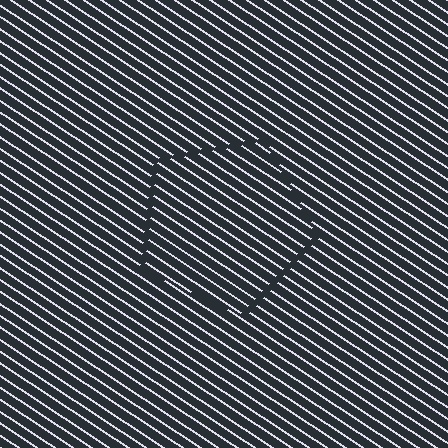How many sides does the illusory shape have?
5 sides — the line-ends trace a pentagon.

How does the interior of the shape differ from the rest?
The interior of the shape contains the same grating, shifted by half a period — the contour is defined by the phase discontinuity where line-ends from the inner and outer gratings abut.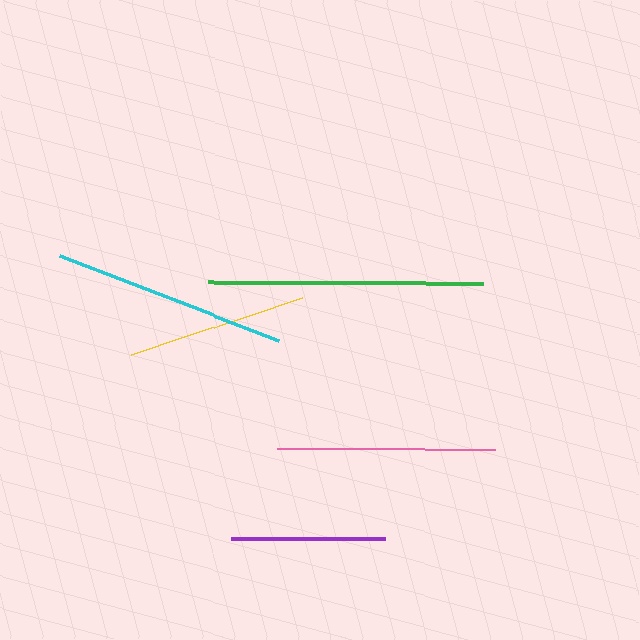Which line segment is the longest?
The green line is the longest at approximately 276 pixels.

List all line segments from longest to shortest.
From longest to shortest: green, cyan, pink, yellow, purple.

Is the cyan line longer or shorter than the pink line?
The cyan line is longer than the pink line.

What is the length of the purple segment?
The purple segment is approximately 154 pixels long.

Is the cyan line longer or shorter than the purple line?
The cyan line is longer than the purple line.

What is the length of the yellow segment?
The yellow segment is approximately 180 pixels long.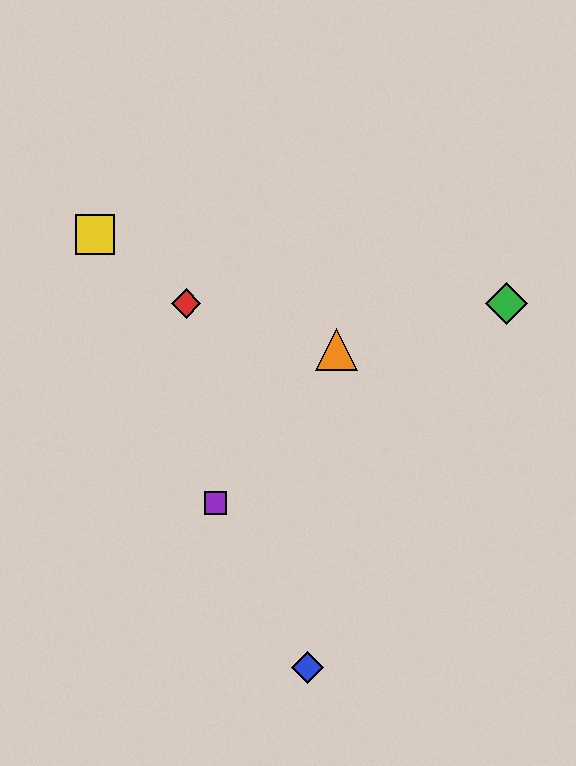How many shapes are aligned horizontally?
2 shapes (the red diamond, the green diamond) are aligned horizontally.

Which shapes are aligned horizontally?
The red diamond, the green diamond are aligned horizontally.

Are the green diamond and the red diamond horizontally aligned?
Yes, both are at y≈304.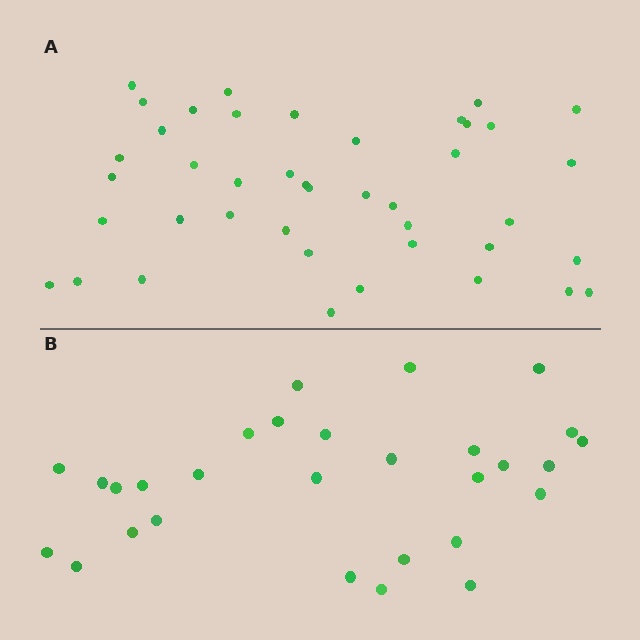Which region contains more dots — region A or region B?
Region A (the top region) has more dots.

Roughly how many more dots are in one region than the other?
Region A has approximately 15 more dots than region B.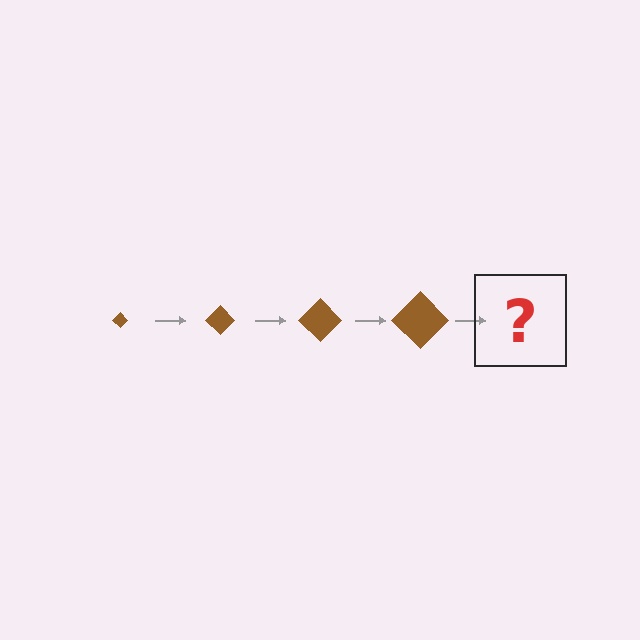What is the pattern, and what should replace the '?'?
The pattern is that the diamond gets progressively larger each step. The '?' should be a brown diamond, larger than the previous one.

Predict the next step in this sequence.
The next step is a brown diamond, larger than the previous one.